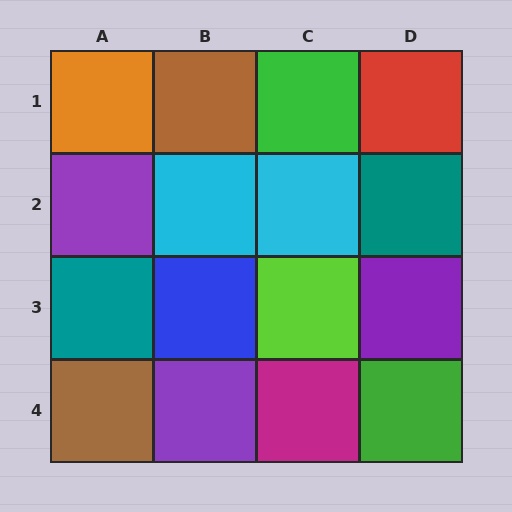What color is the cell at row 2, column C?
Cyan.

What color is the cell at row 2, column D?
Teal.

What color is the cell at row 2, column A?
Purple.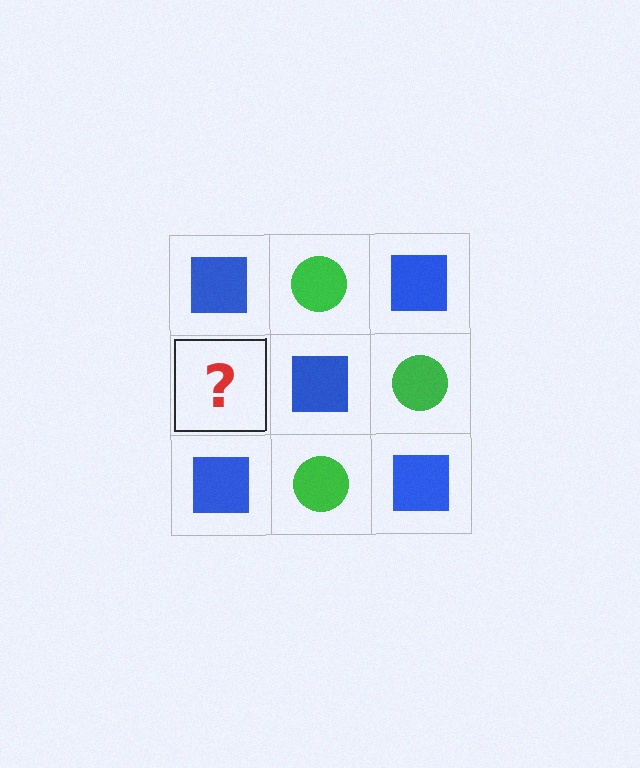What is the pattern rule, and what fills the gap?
The rule is that it alternates blue square and green circle in a checkerboard pattern. The gap should be filled with a green circle.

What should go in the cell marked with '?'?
The missing cell should contain a green circle.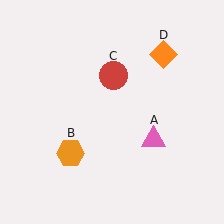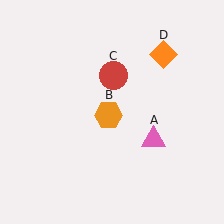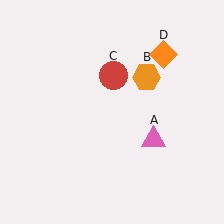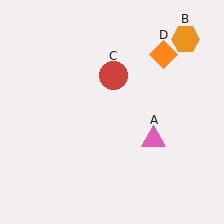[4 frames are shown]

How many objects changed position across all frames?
1 object changed position: orange hexagon (object B).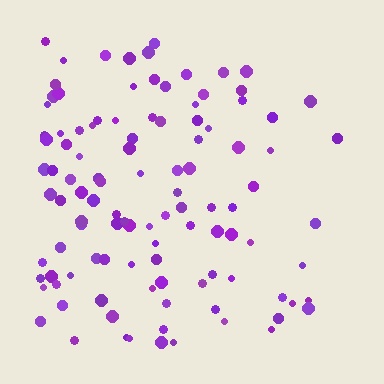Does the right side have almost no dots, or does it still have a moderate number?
Still a moderate number, just noticeably fewer than the left.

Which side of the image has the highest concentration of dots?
The left.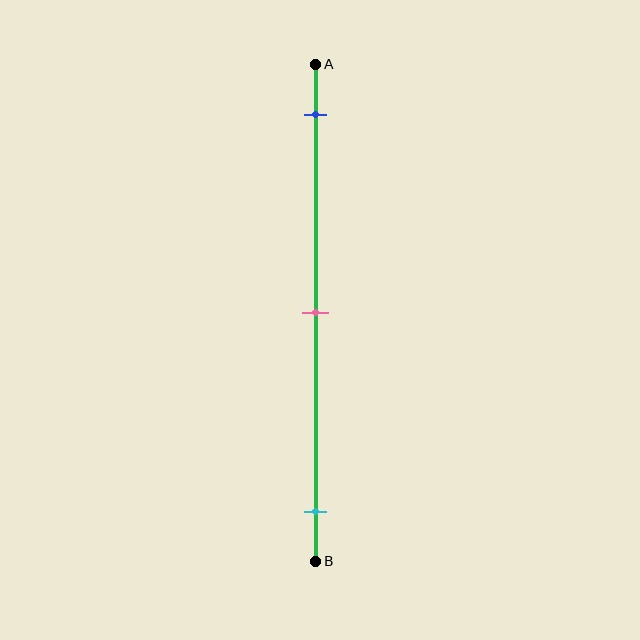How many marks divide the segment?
There are 3 marks dividing the segment.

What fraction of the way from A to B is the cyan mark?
The cyan mark is approximately 90% (0.9) of the way from A to B.